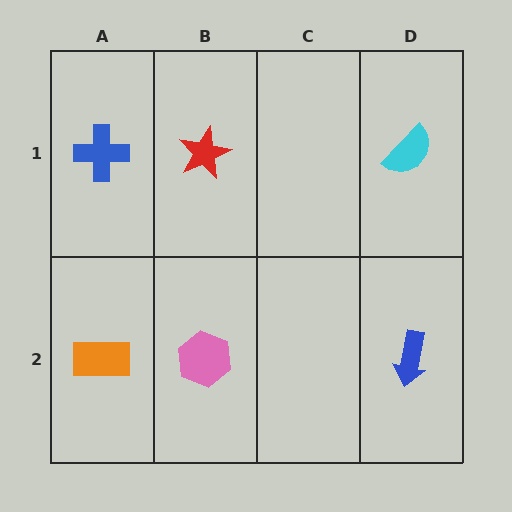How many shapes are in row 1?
3 shapes.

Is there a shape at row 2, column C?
No, that cell is empty.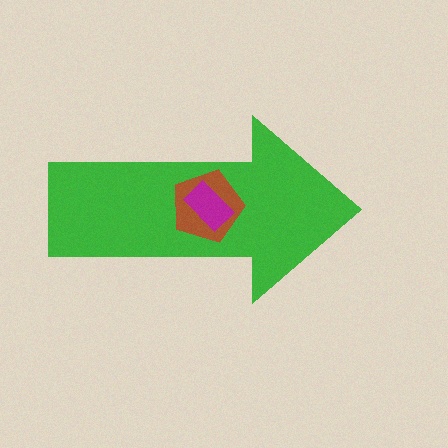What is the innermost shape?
The magenta rectangle.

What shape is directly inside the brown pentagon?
The magenta rectangle.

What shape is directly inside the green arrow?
The brown pentagon.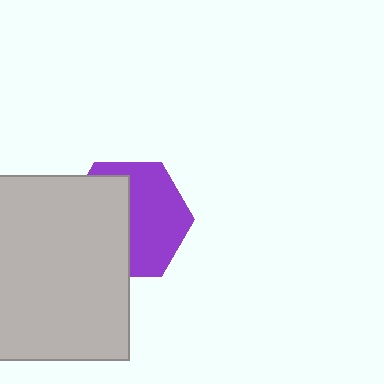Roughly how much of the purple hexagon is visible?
About half of it is visible (roughly 53%).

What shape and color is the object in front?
The object in front is a light gray rectangle.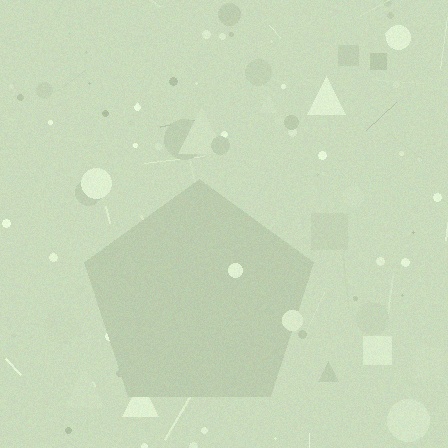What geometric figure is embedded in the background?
A pentagon is embedded in the background.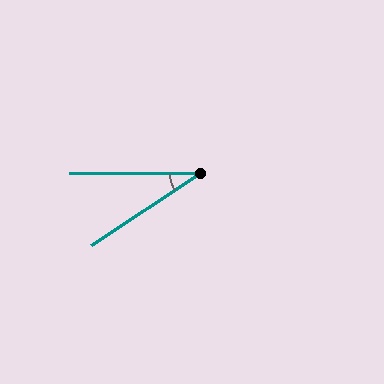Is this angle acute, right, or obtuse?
It is acute.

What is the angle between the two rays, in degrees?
Approximately 33 degrees.